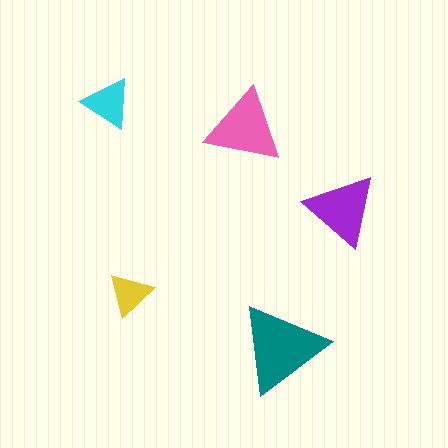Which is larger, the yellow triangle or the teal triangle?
The teal one.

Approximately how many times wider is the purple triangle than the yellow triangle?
About 1.5 times wider.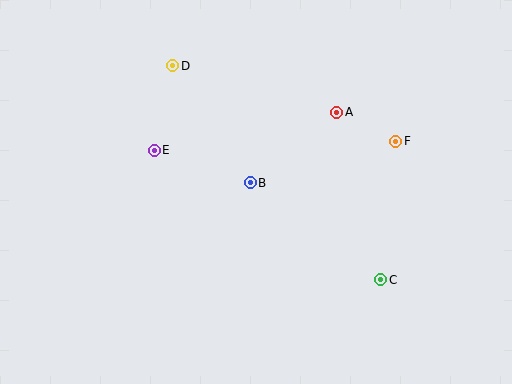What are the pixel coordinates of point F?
Point F is at (396, 141).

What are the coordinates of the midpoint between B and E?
The midpoint between B and E is at (202, 166).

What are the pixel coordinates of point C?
Point C is at (381, 280).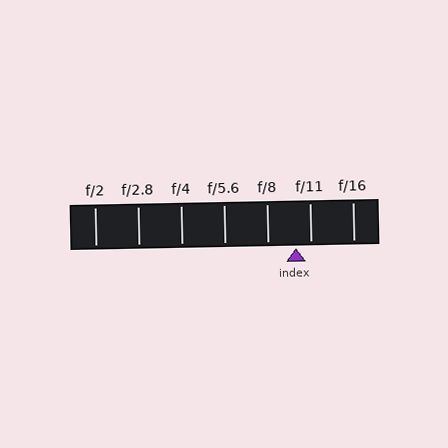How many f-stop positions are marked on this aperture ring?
There are 7 f-stop positions marked.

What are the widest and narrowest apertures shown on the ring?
The widest aperture shown is f/2 and the narrowest is f/16.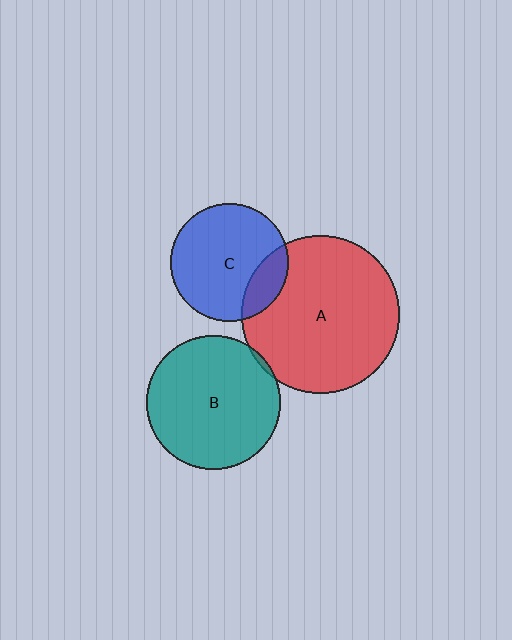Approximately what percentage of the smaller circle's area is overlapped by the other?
Approximately 20%.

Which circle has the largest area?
Circle A (red).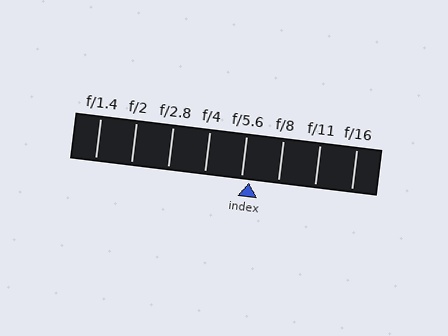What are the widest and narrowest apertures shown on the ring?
The widest aperture shown is f/1.4 and the narrowest is f/16.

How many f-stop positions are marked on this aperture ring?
There are 8 f-stop positions marked.